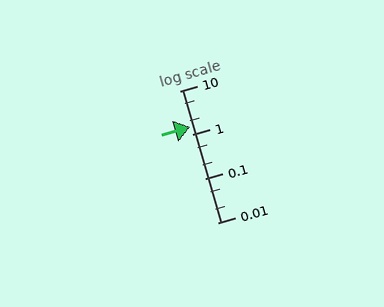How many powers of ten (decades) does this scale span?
The scale spans 3 decades, from 0.01 to 10.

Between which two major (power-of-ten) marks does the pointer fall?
The pointer is between 1 and 10.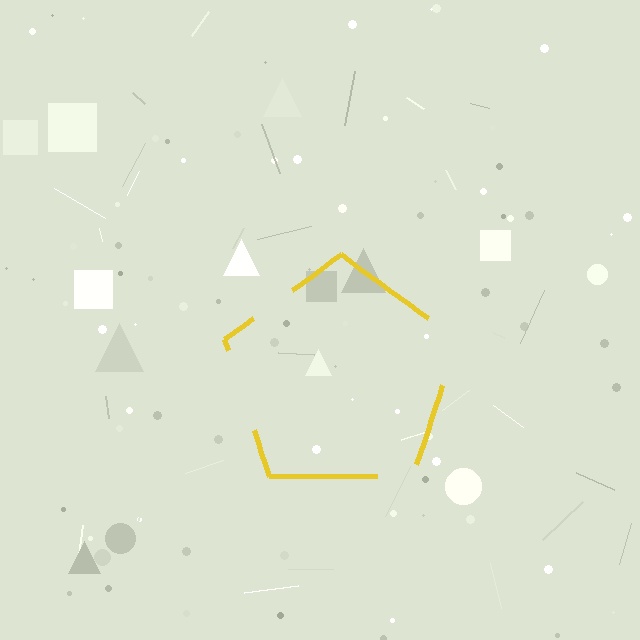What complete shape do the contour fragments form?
The contour fragments form a pentagon.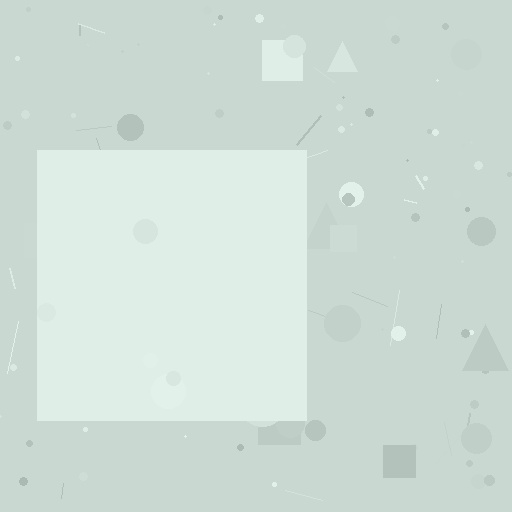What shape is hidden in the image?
A square is hidden in the image.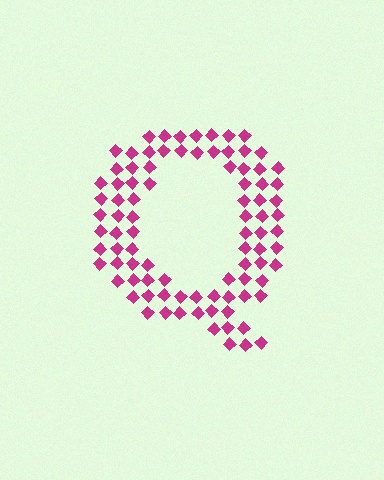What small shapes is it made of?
It is made of small diamonds.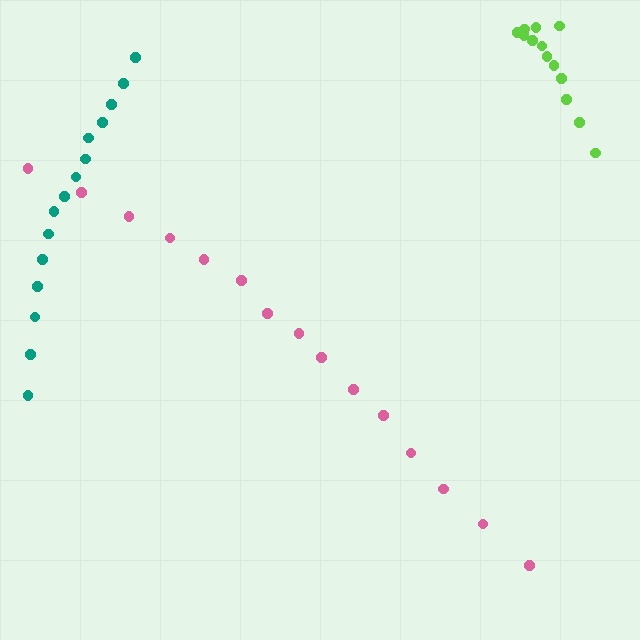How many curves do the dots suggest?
There are 3 distinct paths.